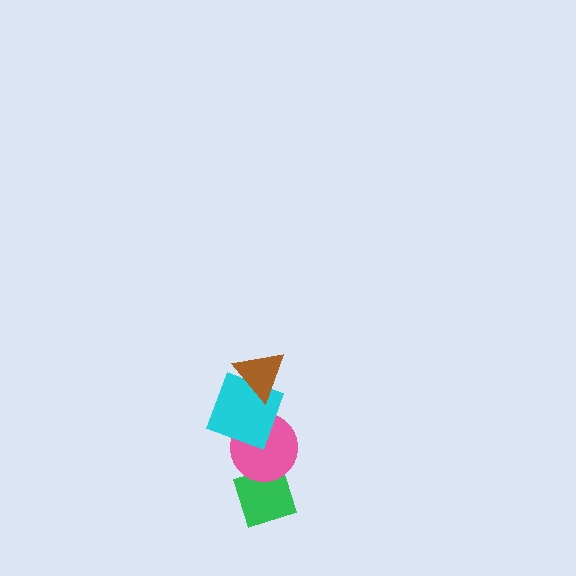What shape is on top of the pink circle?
The cyan square is on top of the pink circle.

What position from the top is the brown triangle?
The brown triangle is 1st from the top.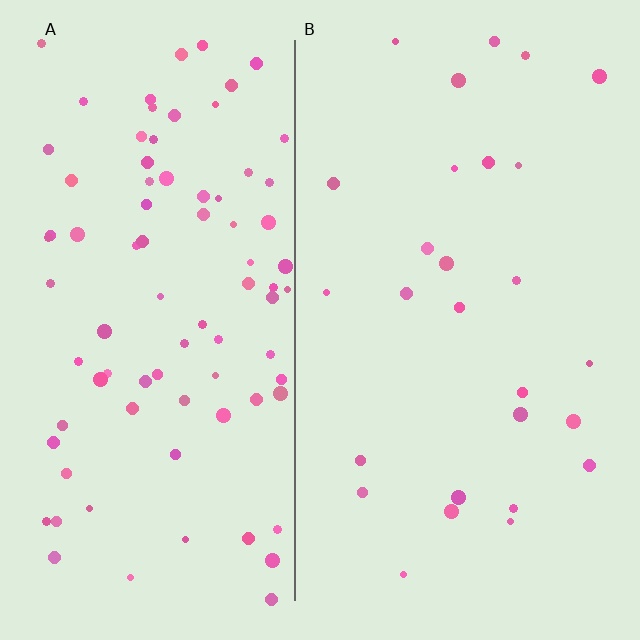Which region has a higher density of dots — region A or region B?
A (the left).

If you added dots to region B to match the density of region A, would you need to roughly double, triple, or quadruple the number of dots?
Approximately triple.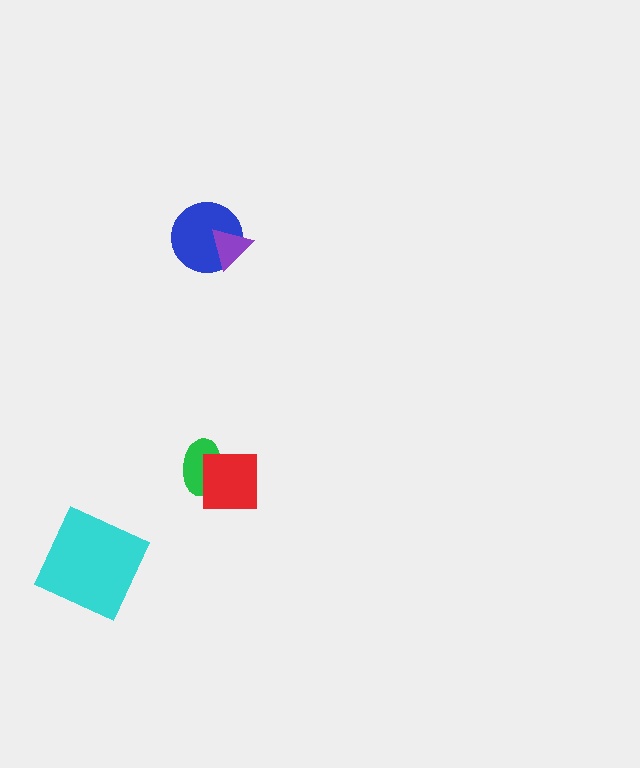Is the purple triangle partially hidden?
No, no other shape covers it.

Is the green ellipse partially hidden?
Yes, it is partially covered by another shape.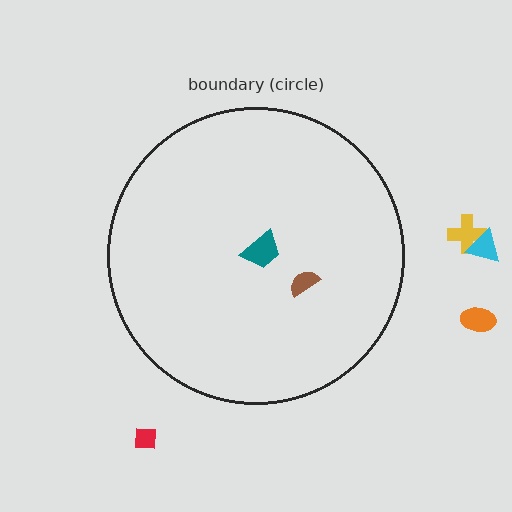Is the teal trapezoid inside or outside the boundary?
Inside.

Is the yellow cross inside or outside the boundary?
Outside.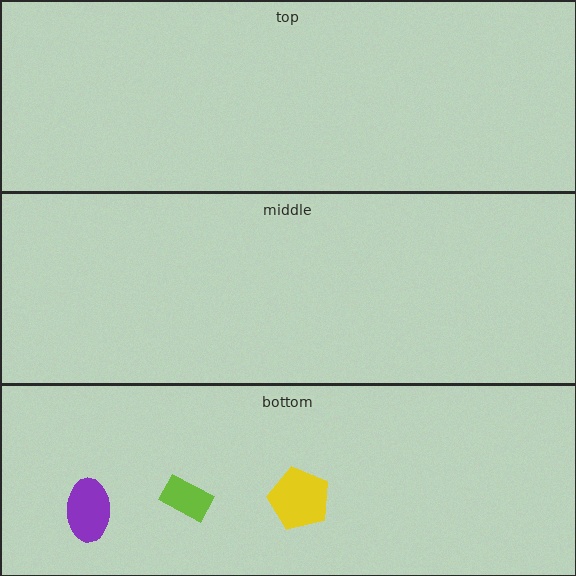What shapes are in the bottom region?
The yellow pentagon, the lime rectangle, the purple ellipse.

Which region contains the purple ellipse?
The bottom region.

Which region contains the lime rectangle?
The bottom region.